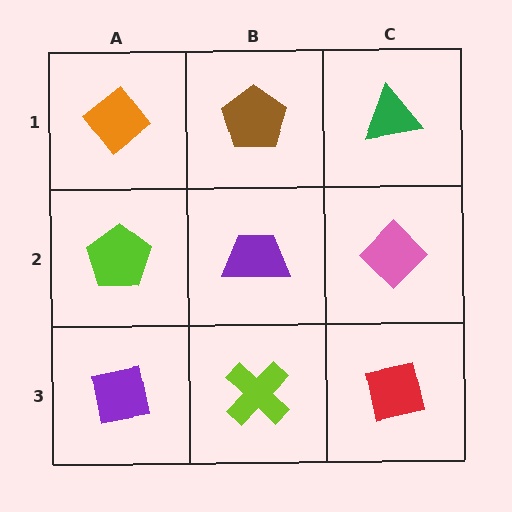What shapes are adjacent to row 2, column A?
An orange diamond (row 1, column A), a purple square (row 3, column A), a purple trapezoid (row 2, column B).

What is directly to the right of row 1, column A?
A brown pentagon.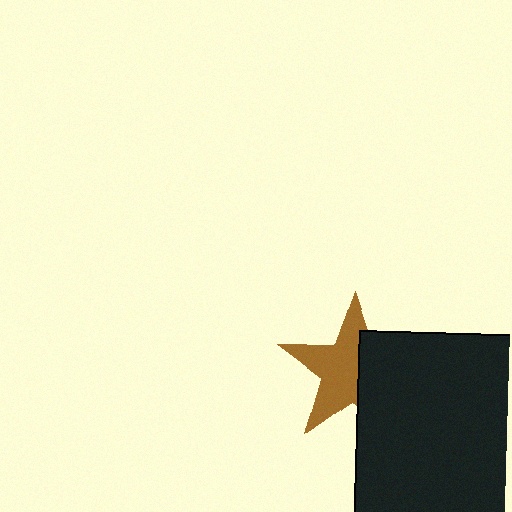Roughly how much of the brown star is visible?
About half of it is visible (roughly 59%).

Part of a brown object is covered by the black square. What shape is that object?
It is a star.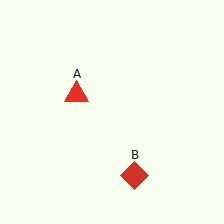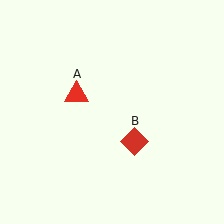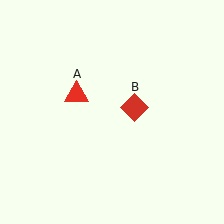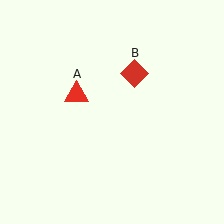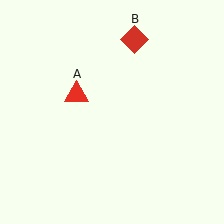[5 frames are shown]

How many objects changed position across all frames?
1 object changed position: red diamond (object B).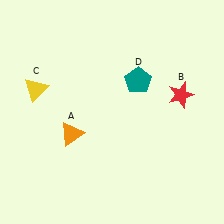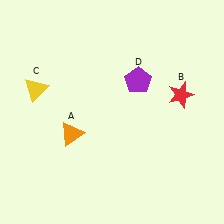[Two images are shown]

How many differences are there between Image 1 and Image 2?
There is 1 difference between the two images.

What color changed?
The pentagon (D) changed from teal in Image 1 to purple in Image 2.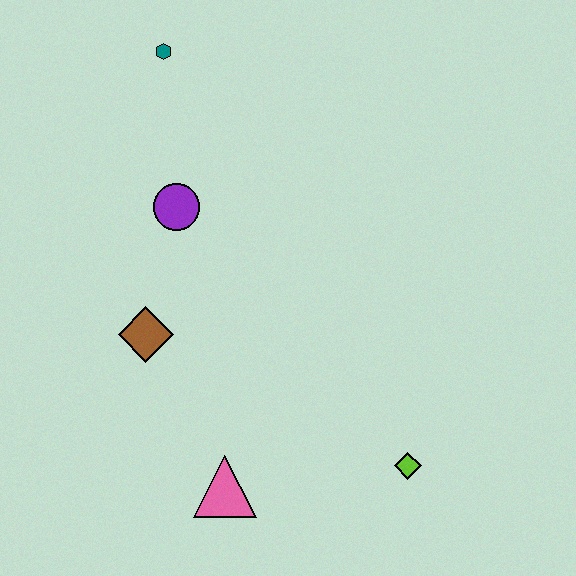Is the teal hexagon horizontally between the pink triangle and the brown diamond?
Yes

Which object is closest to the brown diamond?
The purple circle is closest to the brown diamond.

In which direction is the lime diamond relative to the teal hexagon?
The lime diamond is below the teal hexagon.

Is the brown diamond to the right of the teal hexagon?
No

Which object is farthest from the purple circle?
The lime diamond is farthest from the purple circle.